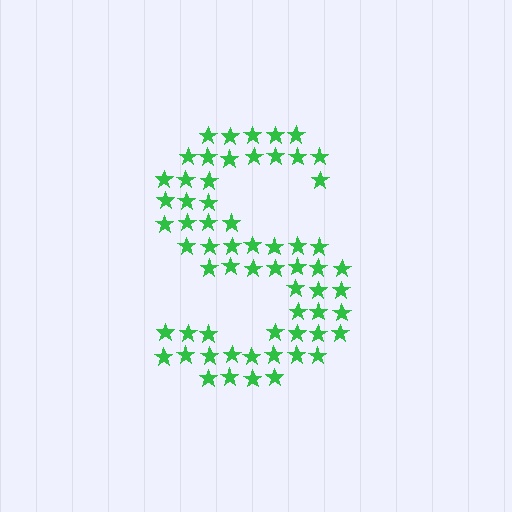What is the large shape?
The large shape is the letter S.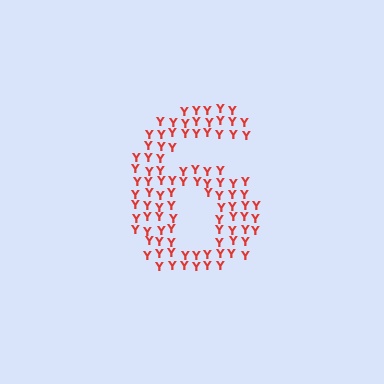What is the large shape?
The large shape is the digit 6.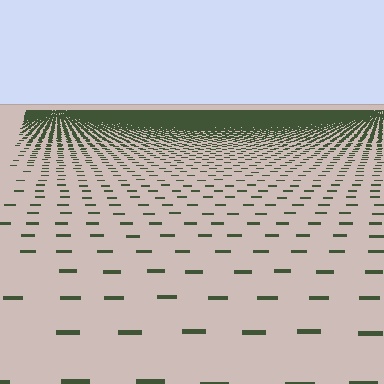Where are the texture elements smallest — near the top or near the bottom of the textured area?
Near the top.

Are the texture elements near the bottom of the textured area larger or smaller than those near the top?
Larger. Near the bottom, elements are closer to the viewer and appear at a bigger on-screen size.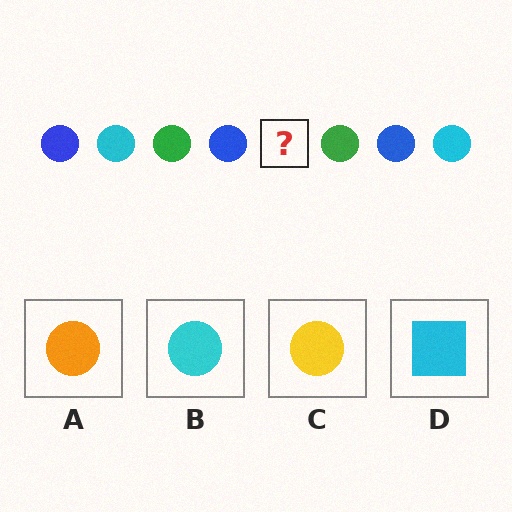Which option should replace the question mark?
Option B.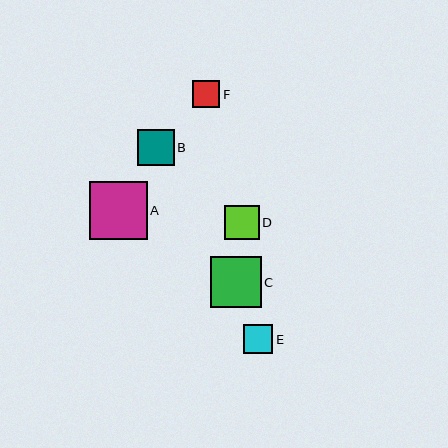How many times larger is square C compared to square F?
Square C is approximately 1.9 times the size of square F.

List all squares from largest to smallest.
From largest to smallest: A, C, B, D, E, F.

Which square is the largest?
Square A is the largest with a size of approximately 58 pixels.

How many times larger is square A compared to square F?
Square A is approximately 2.2 times the size of square F.